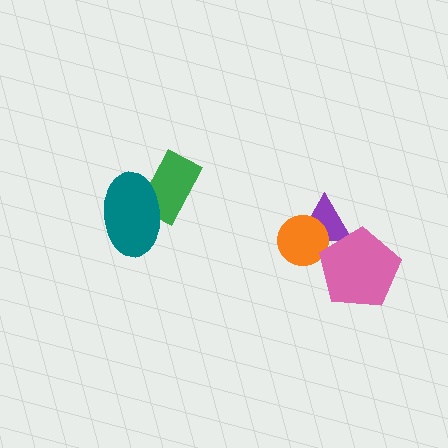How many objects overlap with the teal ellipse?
1 object overlaps with the teal ellipse.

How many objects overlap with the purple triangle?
2 objects overlap with the purple triangle.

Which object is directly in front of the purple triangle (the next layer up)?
The orange circle is directly in front of the purple triangle.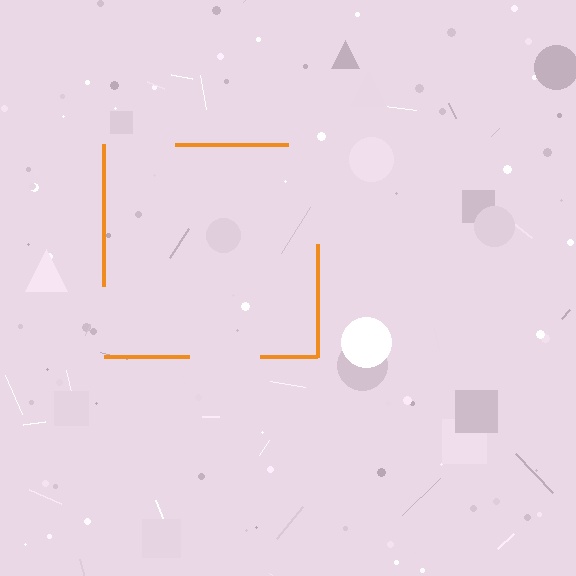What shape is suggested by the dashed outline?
The dashed outline suggests a square.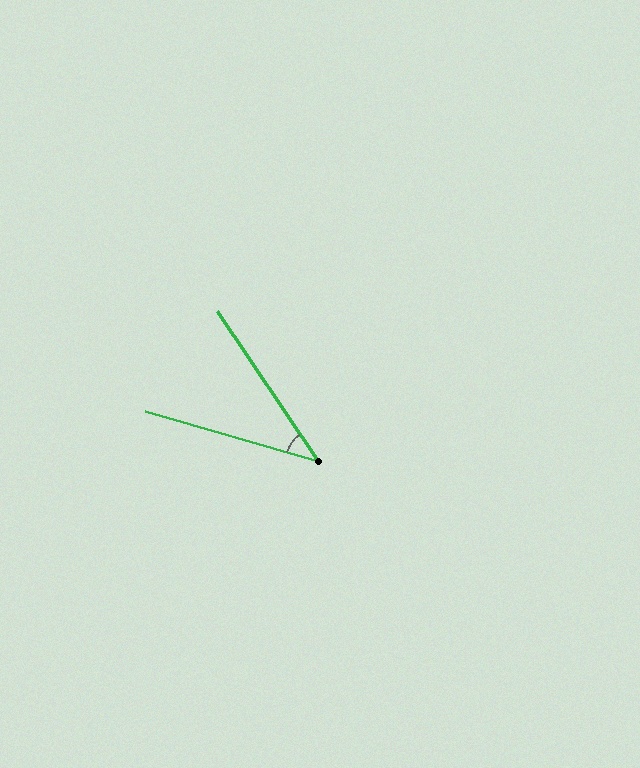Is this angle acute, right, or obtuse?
It is acute.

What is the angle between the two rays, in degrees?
Approximately 40 degrees.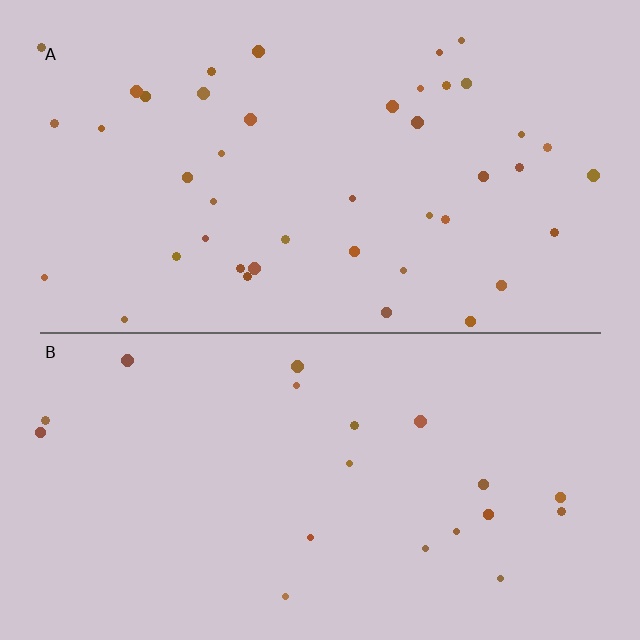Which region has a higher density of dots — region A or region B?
A (the top).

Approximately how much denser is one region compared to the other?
Approximately 2.2× — region A over region B.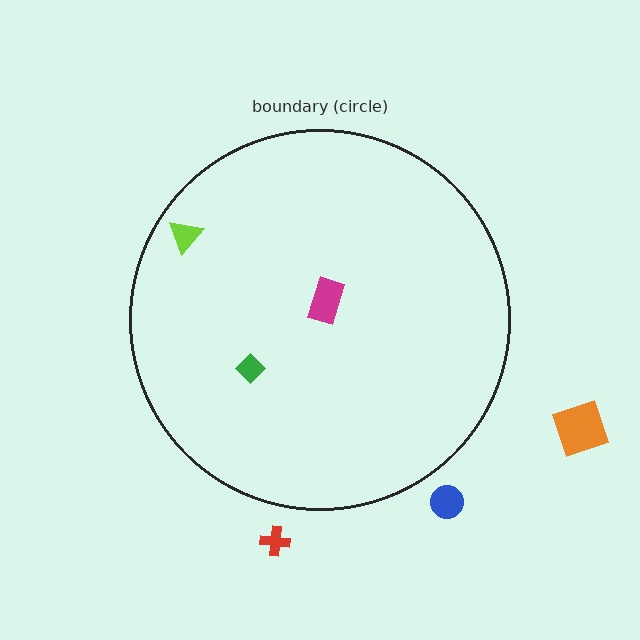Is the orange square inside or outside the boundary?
Outside.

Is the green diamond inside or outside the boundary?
Inside.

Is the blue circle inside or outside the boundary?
Outside.